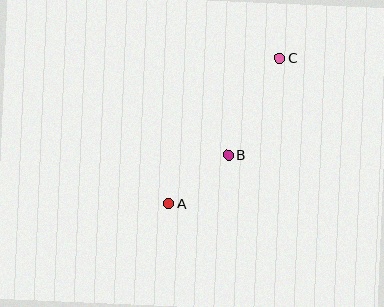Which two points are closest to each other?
Points A and B are closest to each other.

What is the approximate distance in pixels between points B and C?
The distance between B and C is approximately 110 pixels.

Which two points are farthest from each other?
Points A and C are farthest from each other.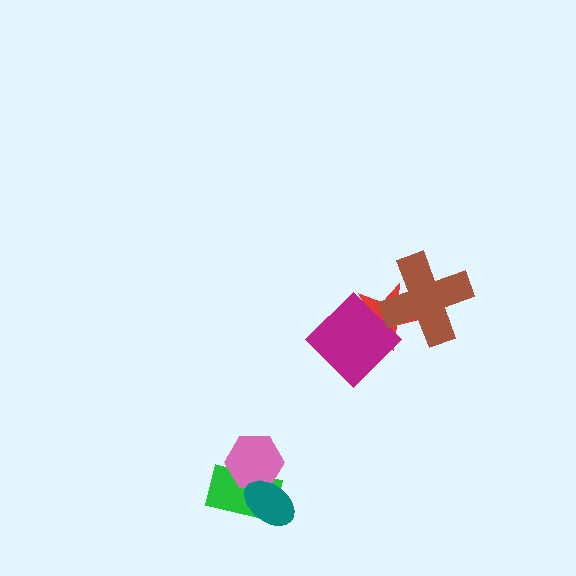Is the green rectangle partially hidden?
Yes, it is partially covered by another shape.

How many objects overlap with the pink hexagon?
2 objects overlap with the pink hexagon.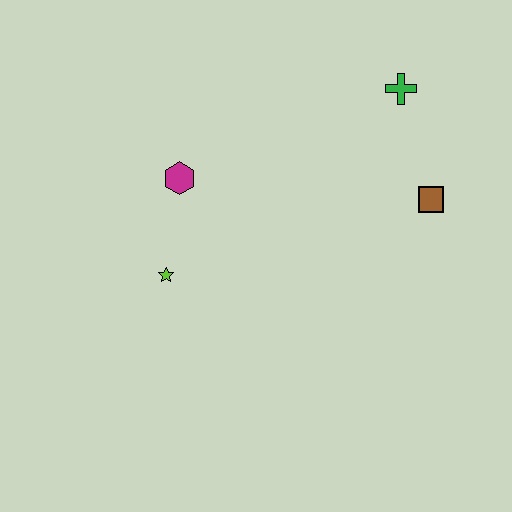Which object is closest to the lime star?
The magenta hexagon is closest to the lime star.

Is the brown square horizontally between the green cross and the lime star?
No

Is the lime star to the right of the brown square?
No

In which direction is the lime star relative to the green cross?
The lime star is to the left of the green cross.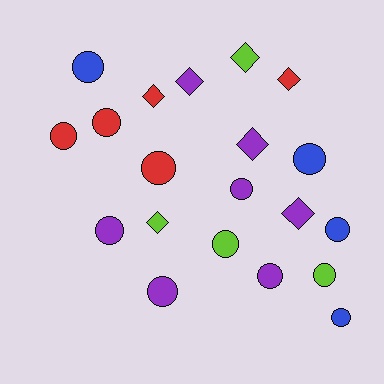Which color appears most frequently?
Purple, with 7 objects.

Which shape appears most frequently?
Circle, with 13 objects.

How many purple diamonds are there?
There are 3 purple diamonds.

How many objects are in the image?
There are 20 objects.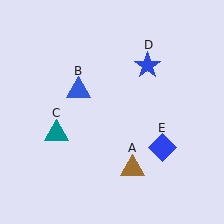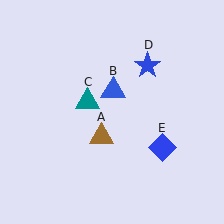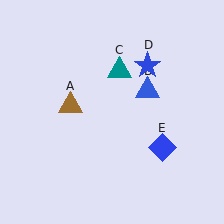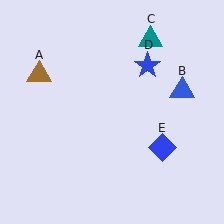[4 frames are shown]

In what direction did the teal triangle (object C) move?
The teal triangle (object C) moved up and to the right.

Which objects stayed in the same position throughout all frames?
Blue star (object D) and blue diamond (object E) remained stationary.